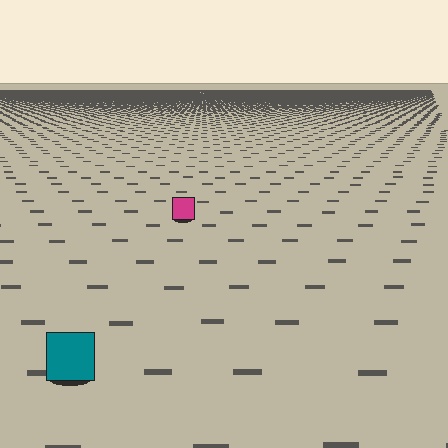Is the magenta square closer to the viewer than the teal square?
No. The teal square is closer — you can tell from the texture gradient: the ground texture is coarser near it.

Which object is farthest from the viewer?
The magenta square is farthest from the viewer. It appears smaller and the ground texture around it is denser.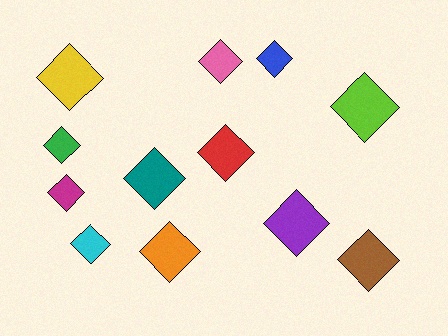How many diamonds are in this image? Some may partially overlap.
There are 12 diamonds.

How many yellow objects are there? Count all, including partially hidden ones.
There is 1 yellow object.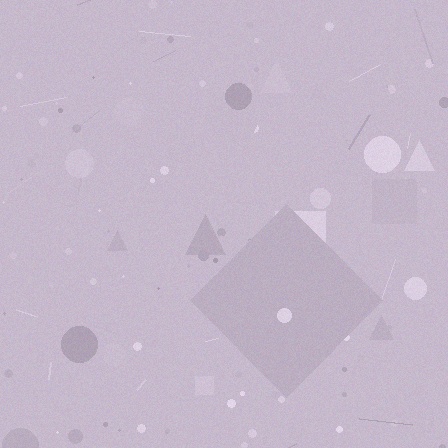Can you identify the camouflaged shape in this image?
The camouflaged shape is a diamond.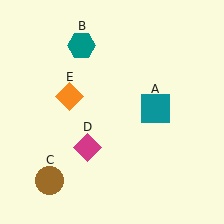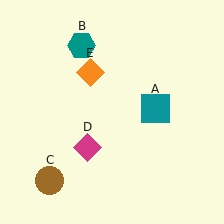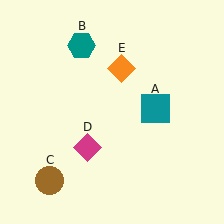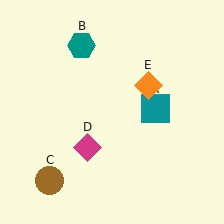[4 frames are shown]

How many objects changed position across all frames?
1 object changed position: orange diamond (object E).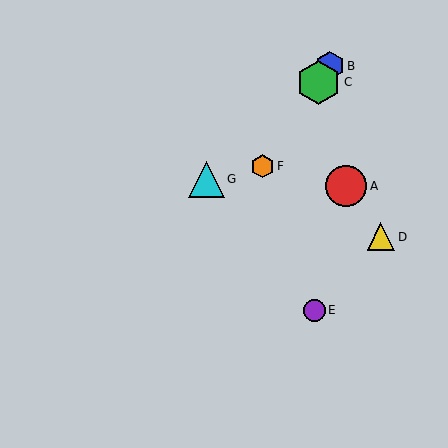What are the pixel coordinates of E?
Object E is at (314, 310).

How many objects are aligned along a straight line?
3 objects (B, C, F) are aligned along a straight line.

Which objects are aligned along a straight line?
Objects B, C, F are aligned along a straight line.